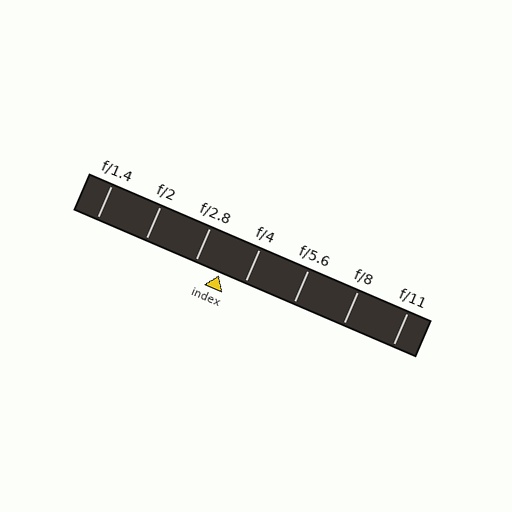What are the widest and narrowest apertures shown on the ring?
The widest aperture shown is f/1.4 and the narrowest is f/11.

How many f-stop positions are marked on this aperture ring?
There are 7 f-stop positions marked.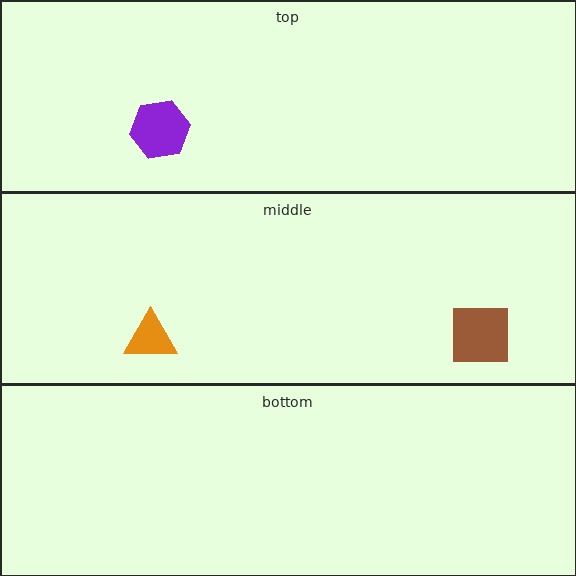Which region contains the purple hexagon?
The top region.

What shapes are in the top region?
The purple hexagon.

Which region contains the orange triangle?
The middle region.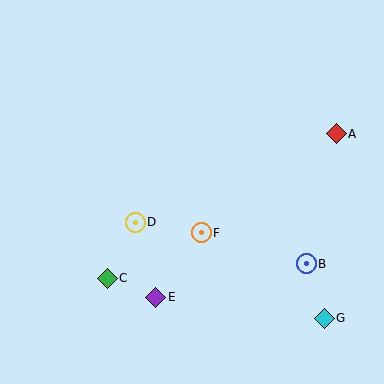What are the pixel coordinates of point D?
Point D is at (135, 222).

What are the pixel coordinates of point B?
Point B is at (306, 264).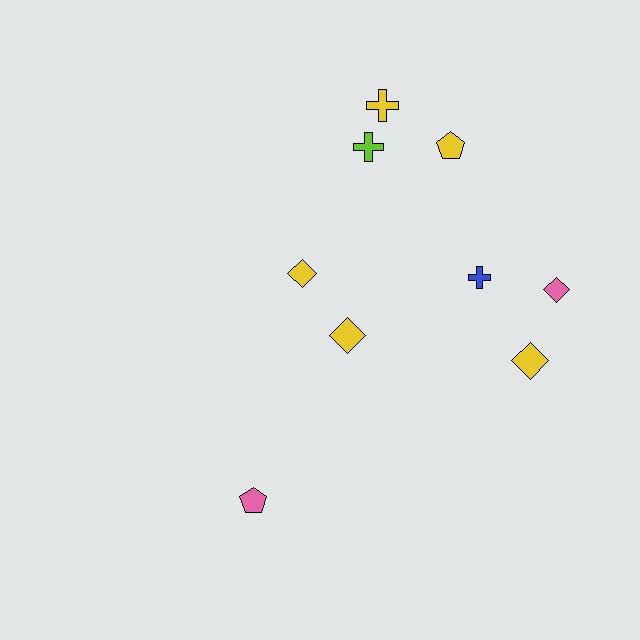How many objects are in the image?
There are 9 objects.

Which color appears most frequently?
Yellow, with 5 objects.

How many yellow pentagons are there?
There is 1 yellow pentagon.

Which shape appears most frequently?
Diamond, with 4 objects.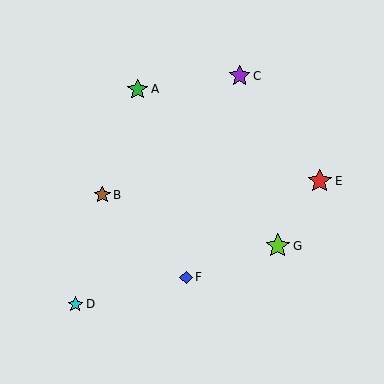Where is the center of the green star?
The center of the green star is at (138, 90).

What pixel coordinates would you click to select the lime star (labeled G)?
Click at (278, 246) to select the lime star G.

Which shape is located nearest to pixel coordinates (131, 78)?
The green star (labeled A) at (138, 90) is nearest to that location.